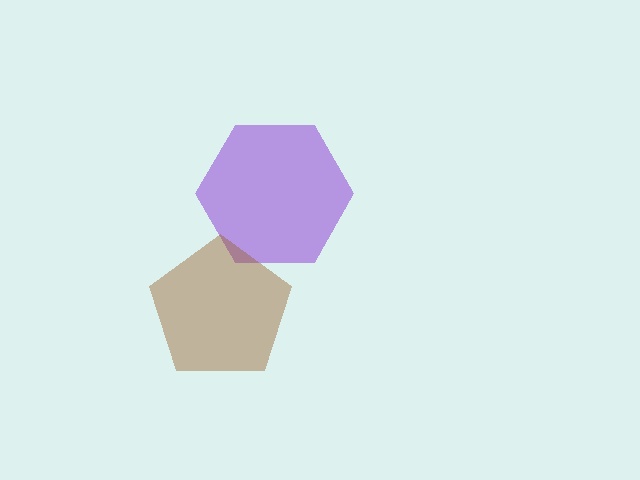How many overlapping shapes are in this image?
There are 2 overlapping shapes in the image.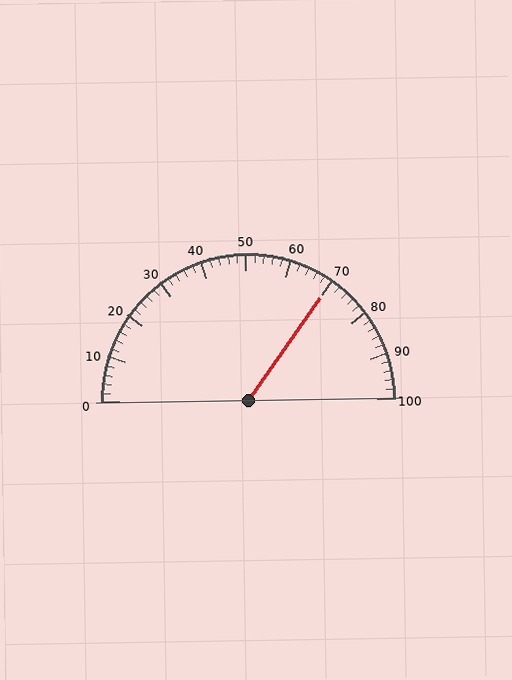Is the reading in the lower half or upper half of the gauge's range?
The reading is in the upper half of the range (0 to 100).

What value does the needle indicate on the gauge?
The needle indicates approximately 70.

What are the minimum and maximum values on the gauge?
The gauge ranges from 0 to 100.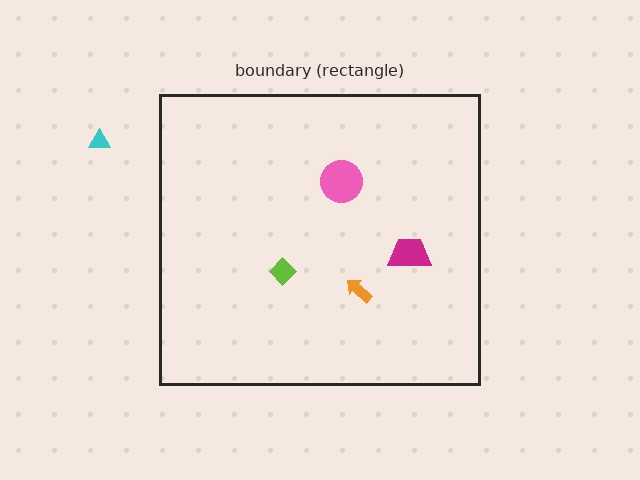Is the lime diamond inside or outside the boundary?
Inside.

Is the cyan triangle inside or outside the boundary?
Outside.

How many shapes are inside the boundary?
4 inside, 1 outside.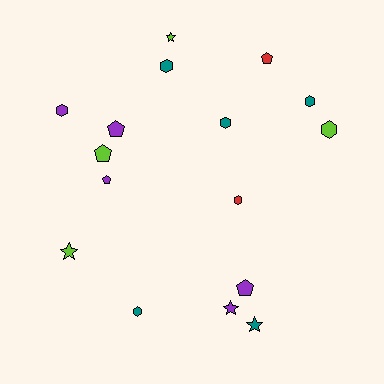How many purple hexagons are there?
There is 1 purple hexagon.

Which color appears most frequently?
Teal, with 5 objects.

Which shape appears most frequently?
Hexagon, with 7 objects.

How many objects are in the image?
There are 16 objects.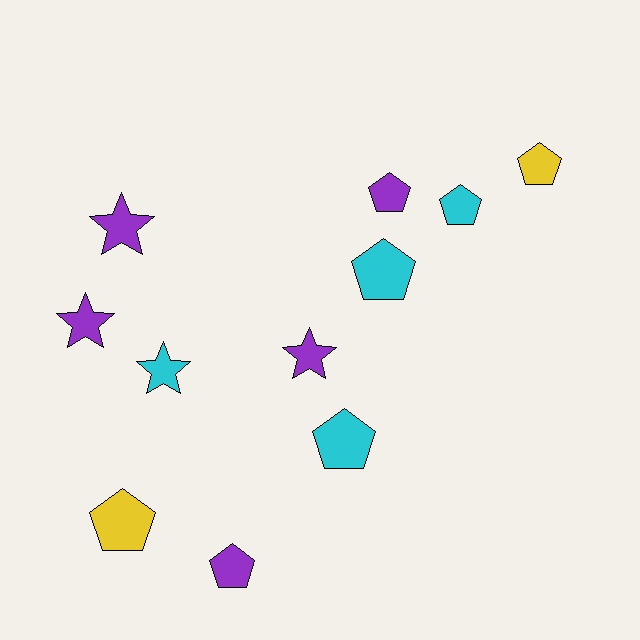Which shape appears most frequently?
Pentagon, with 7 objects.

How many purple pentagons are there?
There are 2 purple pentagons.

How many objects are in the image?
There are 11 objects.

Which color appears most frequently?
Purple, with 5 objects.